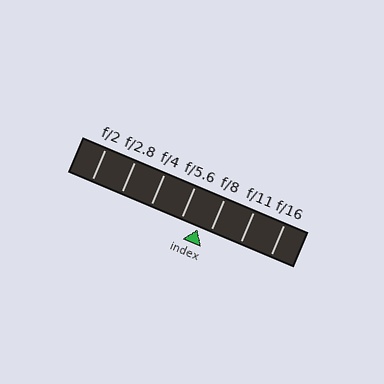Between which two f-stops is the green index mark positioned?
The index mark is between f/5.6 and f/8.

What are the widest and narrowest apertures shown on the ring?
The widest aperture shown is f/2 and the narrowest is f/16.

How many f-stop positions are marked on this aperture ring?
There are 7 f-stop positions marked.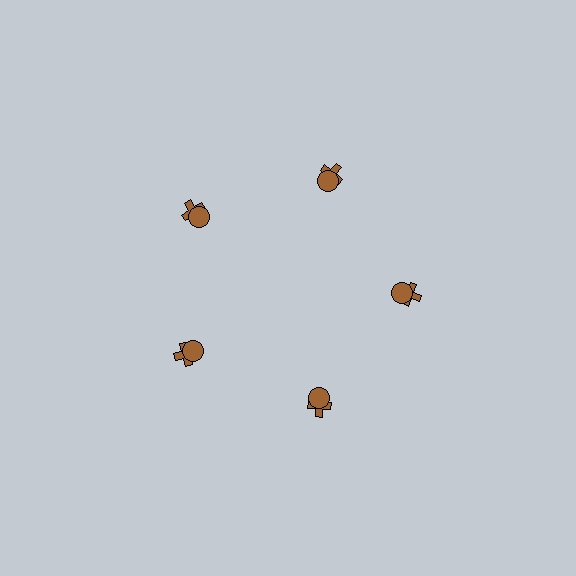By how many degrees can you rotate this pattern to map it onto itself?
The pattern maps onto itself every 72 degrees of rotation.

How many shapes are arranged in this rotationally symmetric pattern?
There are 10 shapes, arranged in 5 groups of 2.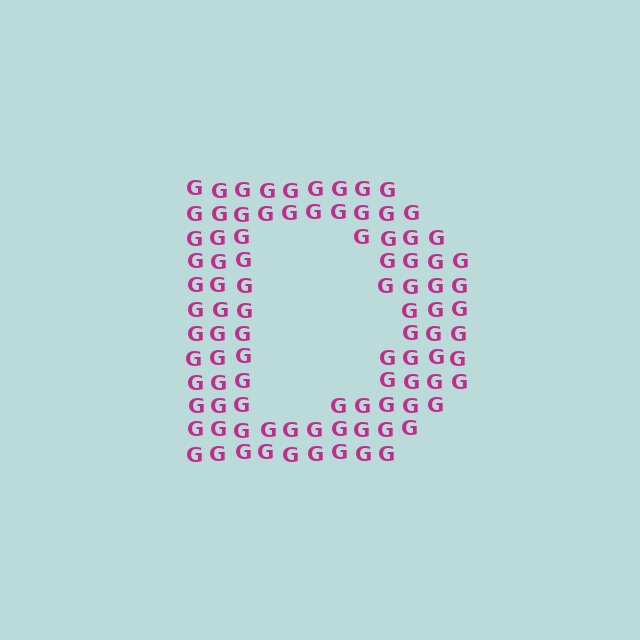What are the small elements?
The small elements are letter G's.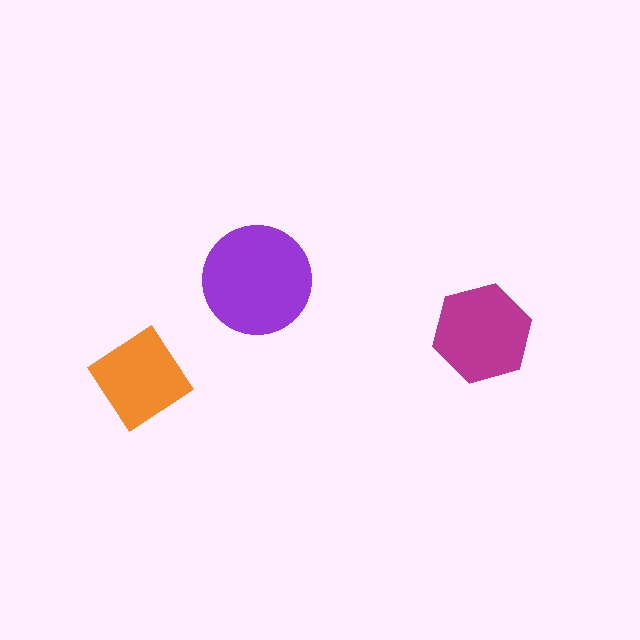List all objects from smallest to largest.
The orange diamond, the magenta hexagon, the purple circle.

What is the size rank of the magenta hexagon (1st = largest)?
2nd.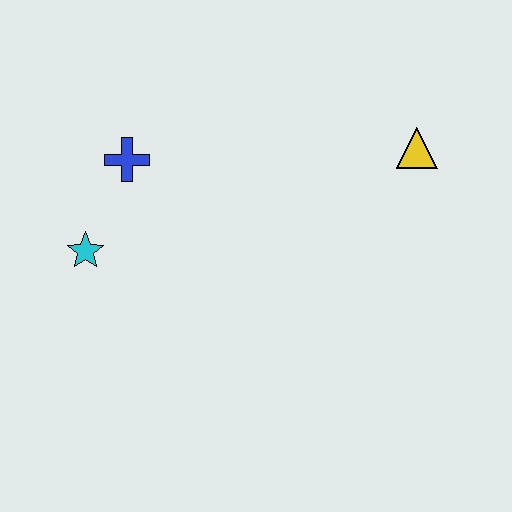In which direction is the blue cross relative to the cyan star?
The blue cross is above the cyan star.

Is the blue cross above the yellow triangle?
No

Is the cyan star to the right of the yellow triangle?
No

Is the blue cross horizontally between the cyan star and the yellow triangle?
Yes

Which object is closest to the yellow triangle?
The blue cross is closest to the yellow triangle.